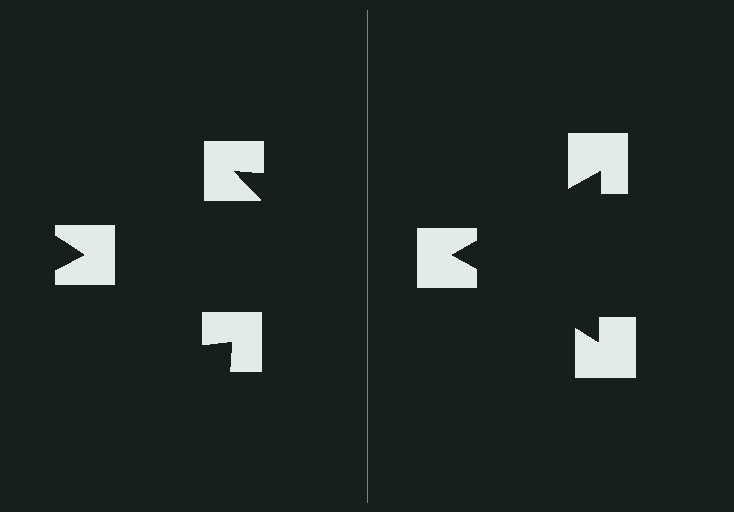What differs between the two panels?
The notched squares are positioned identically on both sides; only the wedge orientations differ. On the right they align to a triangle; on the left they are misaligned.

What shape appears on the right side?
An illusory triangle.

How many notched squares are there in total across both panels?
6 — 3 on each side.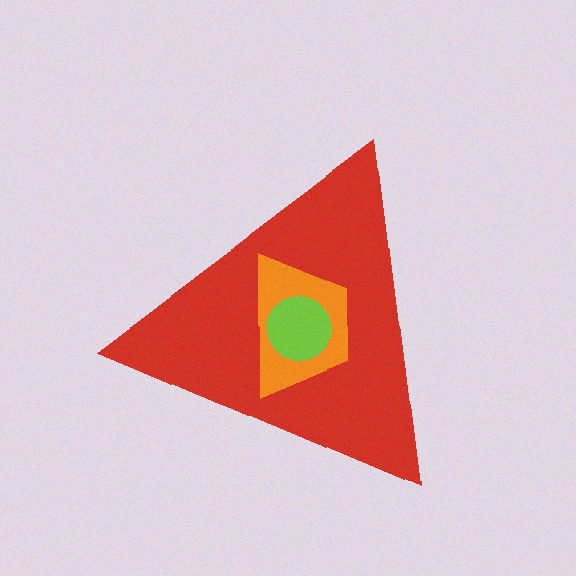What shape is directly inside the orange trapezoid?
The lime circle.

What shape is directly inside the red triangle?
The orange trapezoid.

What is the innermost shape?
The lime circle.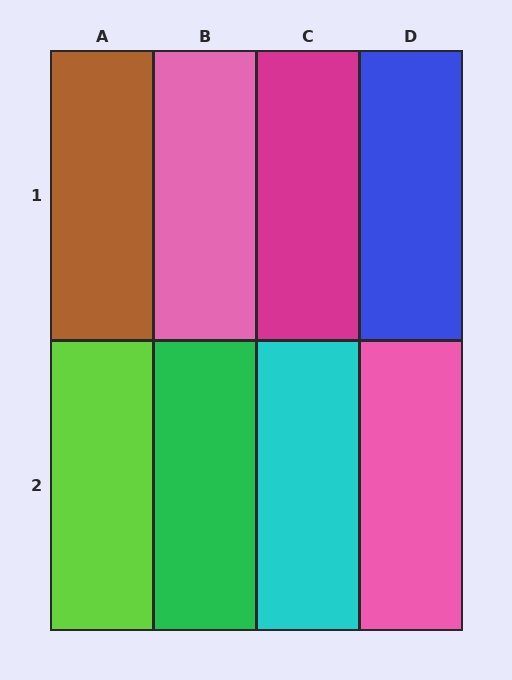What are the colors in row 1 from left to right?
Brown, pink, magenta, blue.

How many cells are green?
1 cell is green.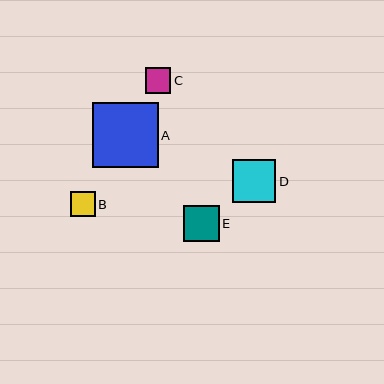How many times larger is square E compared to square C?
Square E is approximately 1.4 times the size of square C.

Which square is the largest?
Square A is the largest with a size of approximately 66 pixels.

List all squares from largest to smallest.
From largest to smallest: A, D, E, C, B.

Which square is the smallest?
Square B is the smallest with a size of approximately 25 pixels.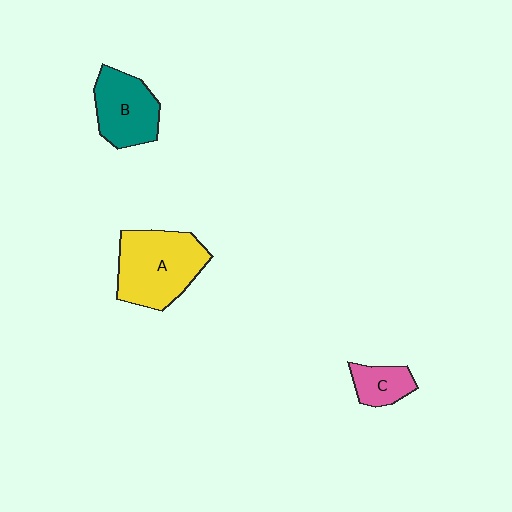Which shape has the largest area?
Shape A (yellow).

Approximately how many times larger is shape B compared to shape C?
Approximately 1.8 times.